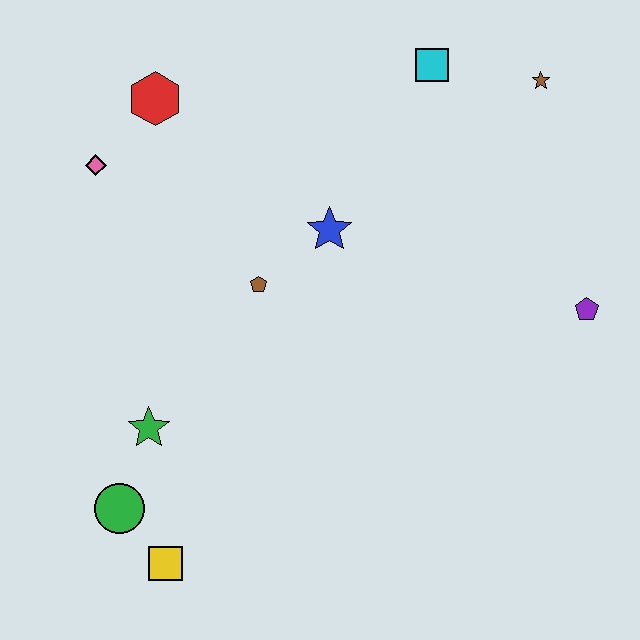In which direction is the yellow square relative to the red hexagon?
The yellow square is below the red hexagon.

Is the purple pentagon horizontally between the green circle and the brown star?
No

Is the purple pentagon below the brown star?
Yes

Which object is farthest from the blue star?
The yellow square is farthest from the blue star.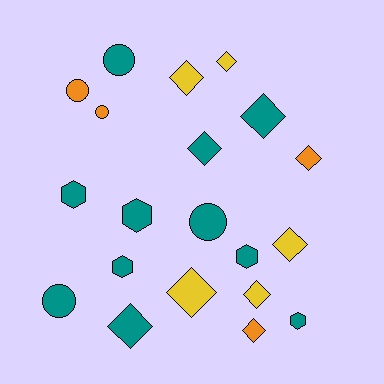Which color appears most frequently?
Teal, with 11 objects.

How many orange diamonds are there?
There are 2 orange diamonds.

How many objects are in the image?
There are 20 objects.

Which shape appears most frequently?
Diamond, with 10 objects.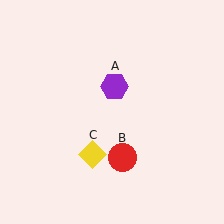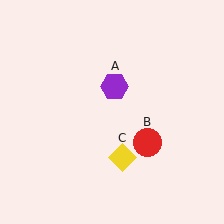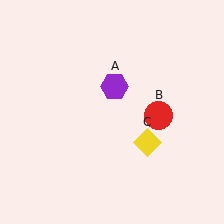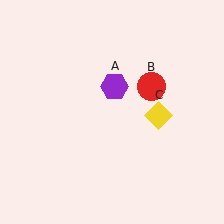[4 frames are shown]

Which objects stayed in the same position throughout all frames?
Purple hexagon (object A) remained stationary.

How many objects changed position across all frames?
2 objects changed position: red circle (object B), yellow diamond (object C).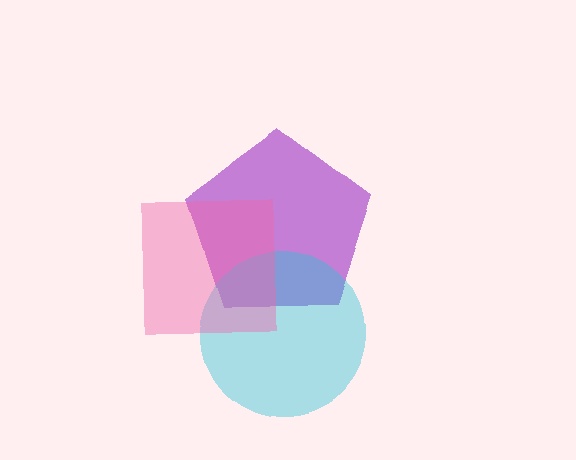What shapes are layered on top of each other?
The layered shapes are: a purple pentagon, a cyan circle, a pink square.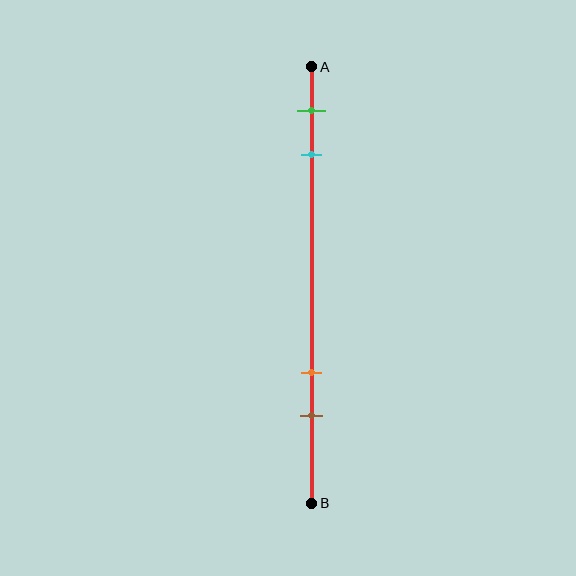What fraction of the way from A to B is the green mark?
The green mark is approximately 10% (0.1) of the way from A to B.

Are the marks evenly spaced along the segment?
No, the marks are not evenly spaced.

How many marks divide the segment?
There are 4 marks dividing the segment.